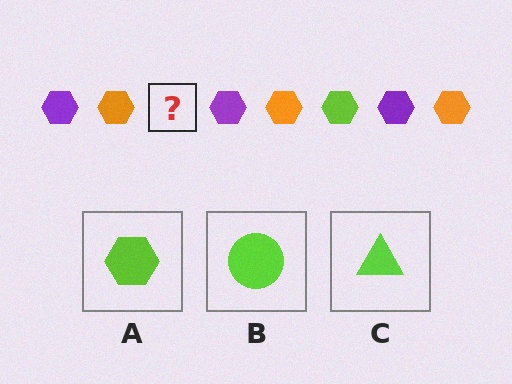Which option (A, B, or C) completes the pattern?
A.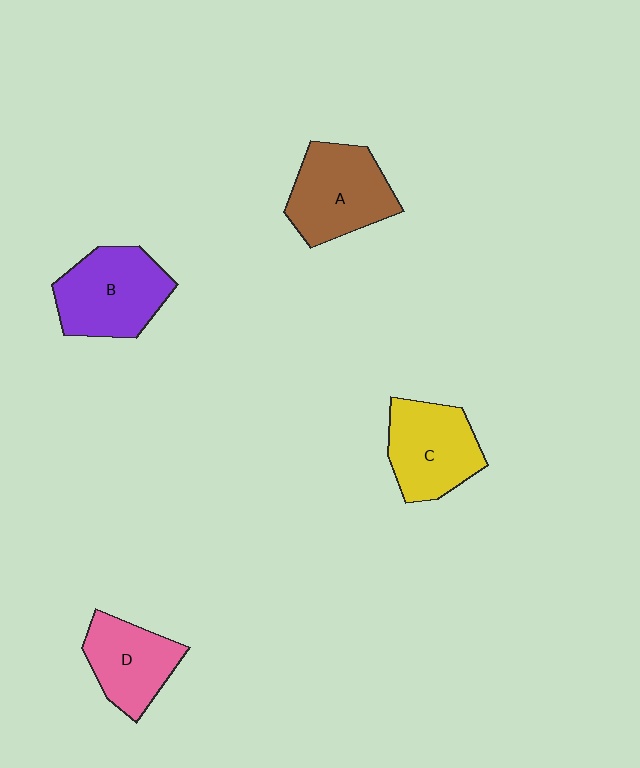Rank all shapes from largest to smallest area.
From largest to smallest: B (purple), A (brown), C (yellow), D (pink).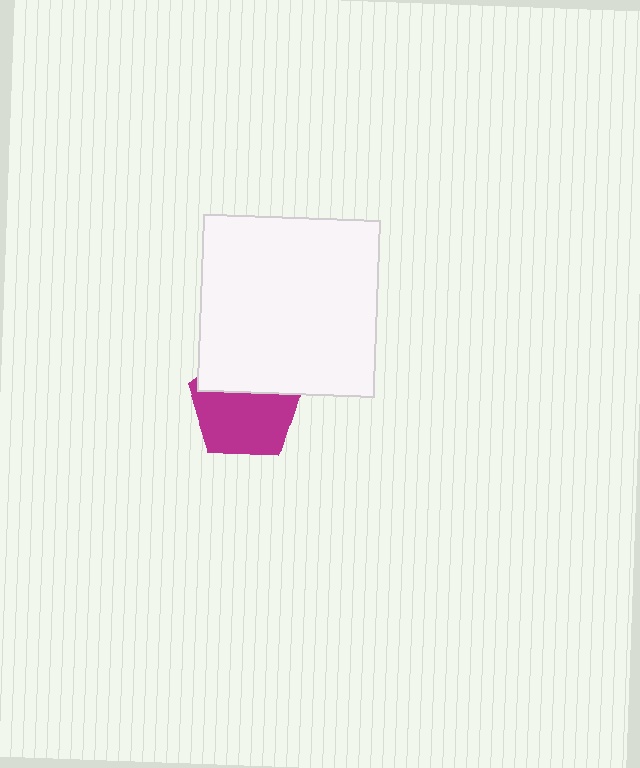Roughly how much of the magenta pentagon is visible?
About half of it is visible (roughly 65%).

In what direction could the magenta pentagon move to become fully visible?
The magenta pentagon could move down. That would shift it out from behind the white square entirely.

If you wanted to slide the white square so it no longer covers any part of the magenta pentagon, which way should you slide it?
Slide it up — that is the most direct way to separate the two shapes.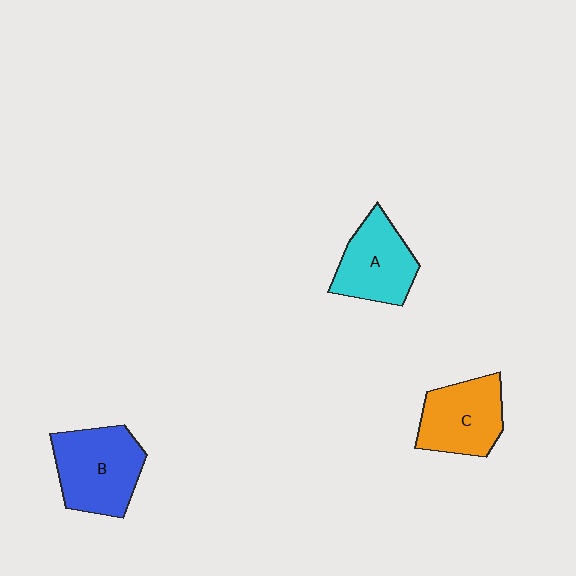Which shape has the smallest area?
Shape A (cyan).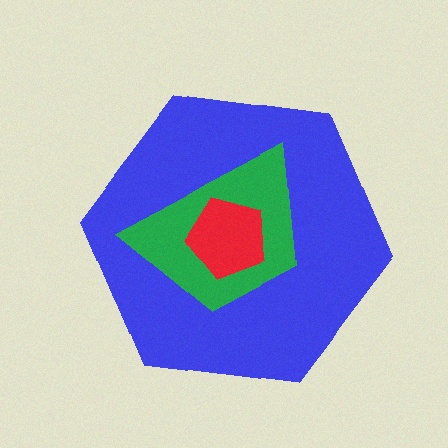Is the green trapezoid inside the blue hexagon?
Yes.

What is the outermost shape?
The blue hexagon.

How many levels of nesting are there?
3.